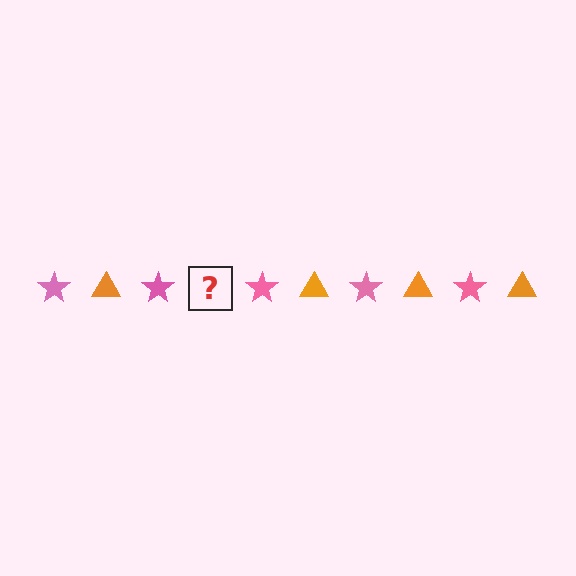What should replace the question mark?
The question mark should be replaced with an orange triangle.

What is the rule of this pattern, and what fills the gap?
The rule is that the pattern alternates between pink star and orange triangle. The gap should be filled with an orange triangle.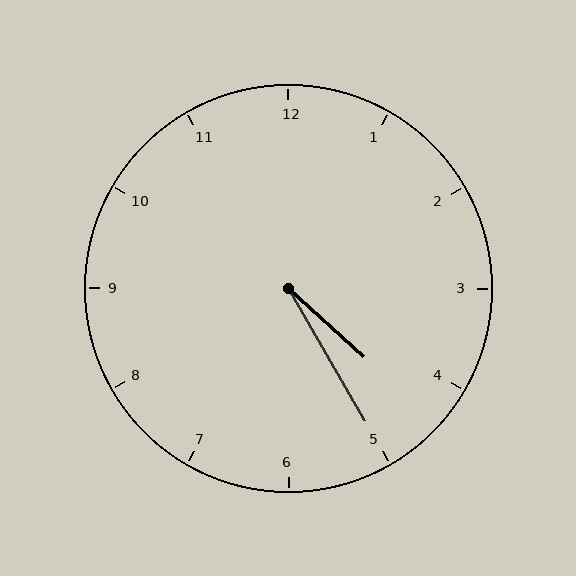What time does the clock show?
4:25.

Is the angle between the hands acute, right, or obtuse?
It is acute.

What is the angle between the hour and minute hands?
Approximately 18 degrees.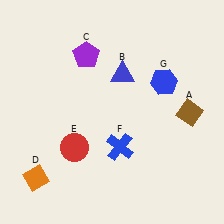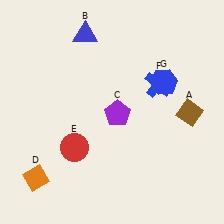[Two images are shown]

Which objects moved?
The objects that moved are: the blue triangle (B), the purple pentagon (C), the blue cross (F).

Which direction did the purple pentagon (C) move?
The purple pentagon (C) moved down.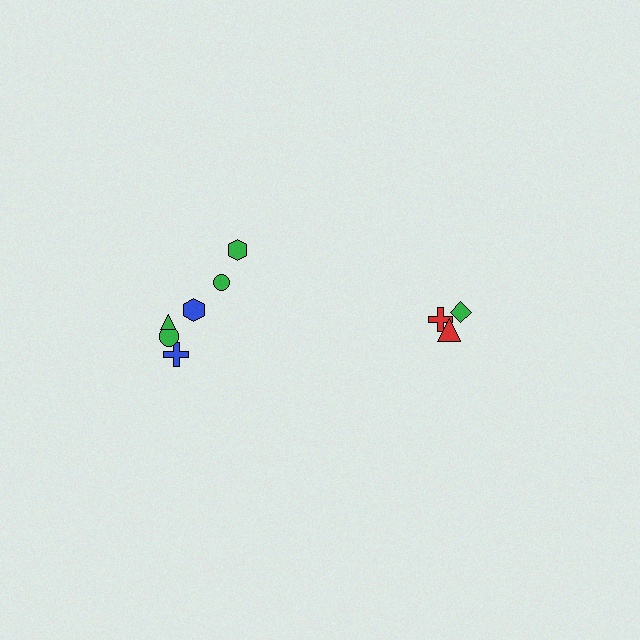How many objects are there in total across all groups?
There are 9 objects.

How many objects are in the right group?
There are 3 objects.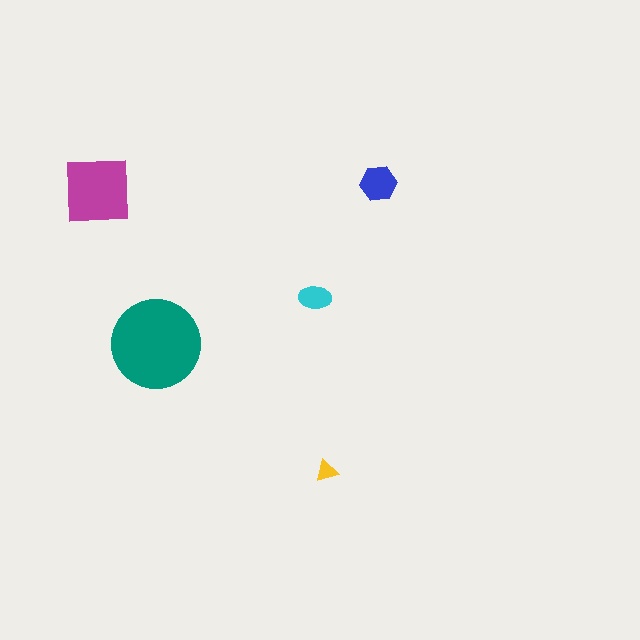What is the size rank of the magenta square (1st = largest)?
2nd.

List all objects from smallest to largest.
The yellow triangle, the cyan ellipse, the blue hexagon, the magenta square, the teal circle.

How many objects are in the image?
There are 5 objects in the image.